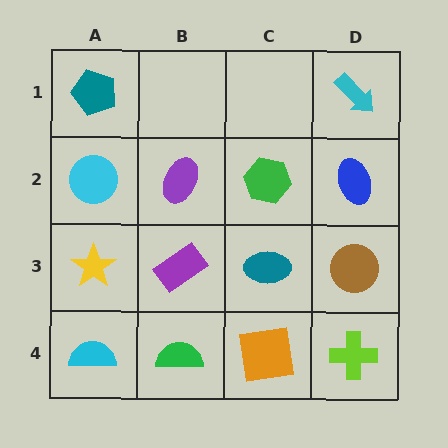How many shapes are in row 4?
4 shapes.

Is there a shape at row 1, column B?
No, that cell is empty.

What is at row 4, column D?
A lime cross.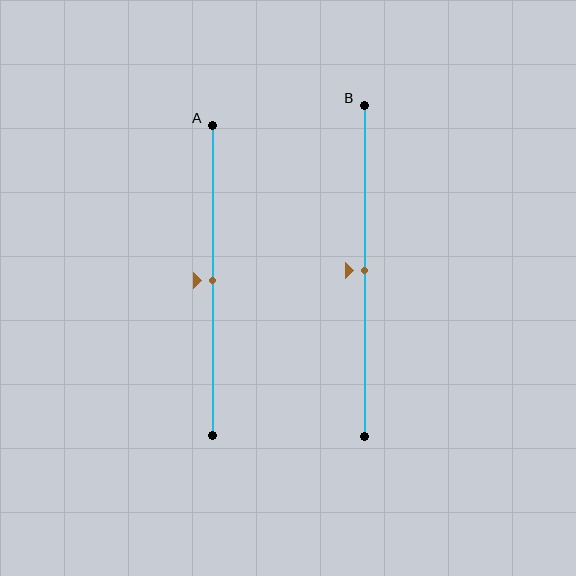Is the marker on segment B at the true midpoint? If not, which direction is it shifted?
Yes, the marker on segment B is at the true midpoint.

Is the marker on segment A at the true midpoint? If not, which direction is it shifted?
Yes, the marker on segment A is at the true midpoint.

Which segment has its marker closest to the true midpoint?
Segment A has its marker closest to the true midpoint.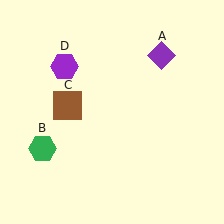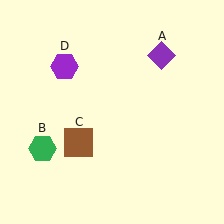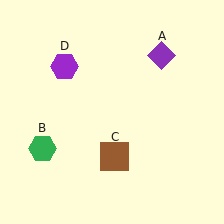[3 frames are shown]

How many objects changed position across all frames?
1 object changed position: brown square (object C).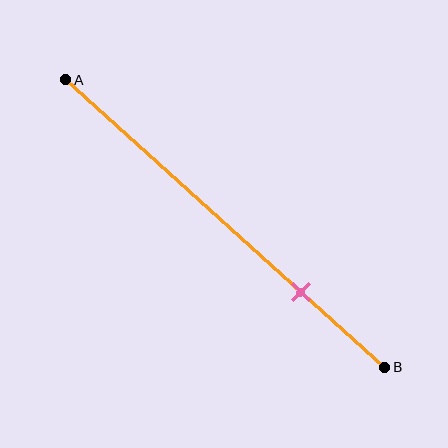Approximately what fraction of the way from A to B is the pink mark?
The pink mark is approximately 75% of the way from A to B.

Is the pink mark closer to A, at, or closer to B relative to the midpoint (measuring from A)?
The pink mark is closer to point B than the midpoint of segment AB.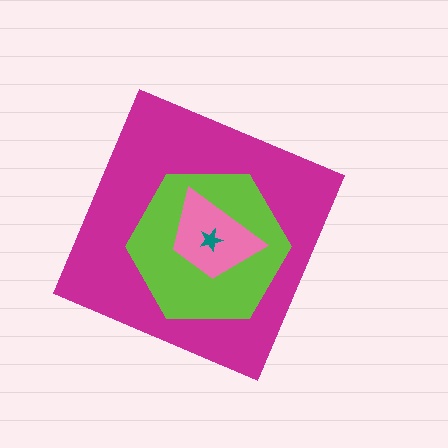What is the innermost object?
The teal star.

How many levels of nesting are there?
4.